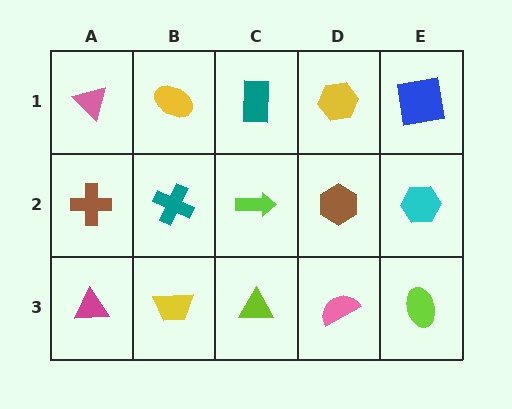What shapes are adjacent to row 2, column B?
A yellow ellipse (row 1, column B), a yellow trapezoid (row 3, column B), a brown cross (row 2, column A), a lime arrow (row 2, column C).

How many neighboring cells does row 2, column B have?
4.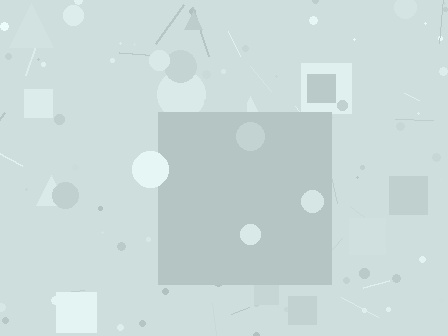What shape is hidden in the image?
A square is hidden in the image.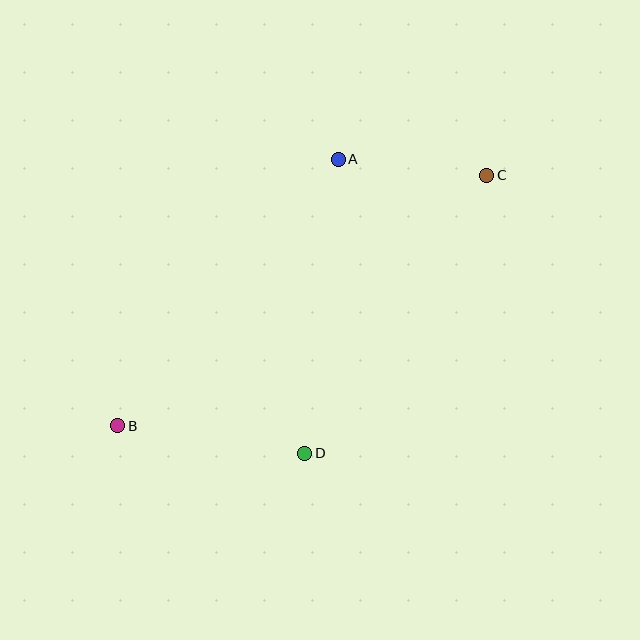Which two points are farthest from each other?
Points B and C are farthest from each other.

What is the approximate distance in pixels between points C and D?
The distance between C and D is approximately 332 pixels.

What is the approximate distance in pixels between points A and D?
The distance between A and D is approximately 296 pixels.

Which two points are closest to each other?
Points A and C are closest to each other.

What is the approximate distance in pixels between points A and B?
The distance between A and B is approximately 346 pixels.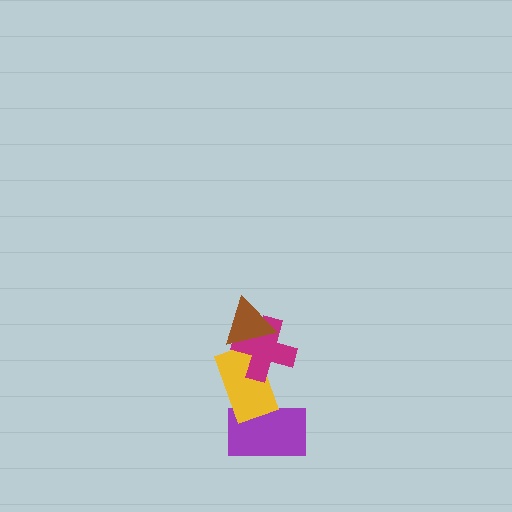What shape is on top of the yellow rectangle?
The magenta cross is on top of the yellow rectangle.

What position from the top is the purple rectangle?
The purple rectangle is 4th from the top.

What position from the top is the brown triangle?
The brown triangle is 1st from the top.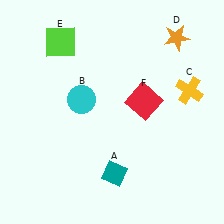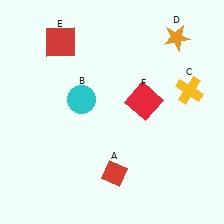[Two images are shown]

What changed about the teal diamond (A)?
In Image 1, A is teal. In Image 2, it changed to red.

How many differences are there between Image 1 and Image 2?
There are 2 differences between the two images.